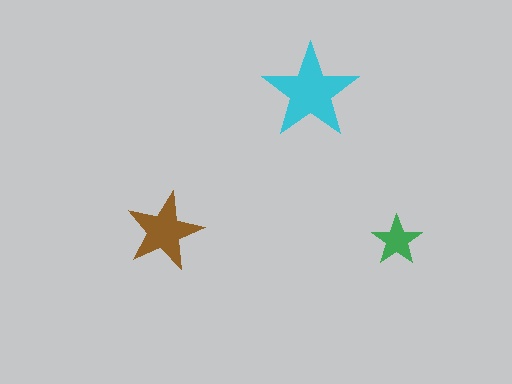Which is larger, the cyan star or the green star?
The cyan one.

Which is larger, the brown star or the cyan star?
The cyan one.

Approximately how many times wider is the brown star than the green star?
About 1.5 times wider.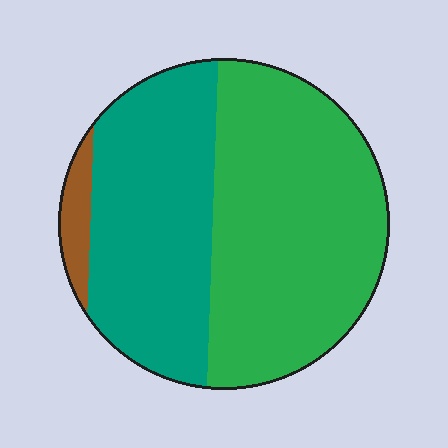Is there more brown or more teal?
Teal.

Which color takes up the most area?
Green, at roughly 55%.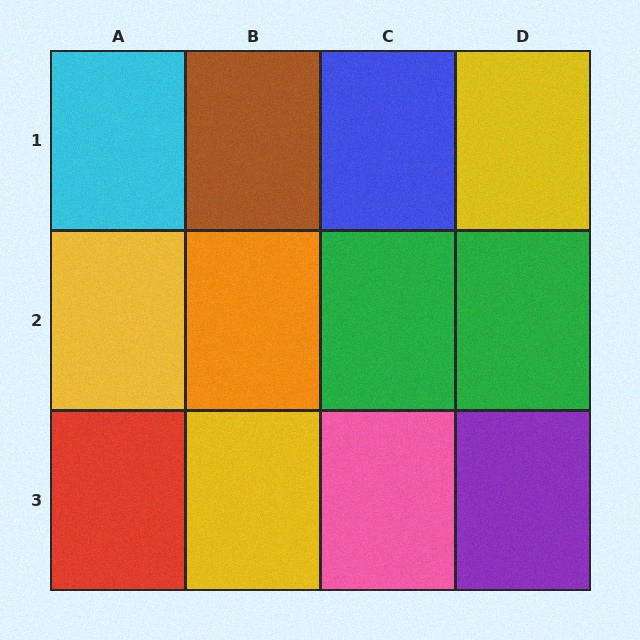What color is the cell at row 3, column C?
Pink.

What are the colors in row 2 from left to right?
Yellow, orange, green, green.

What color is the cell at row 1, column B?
Brown.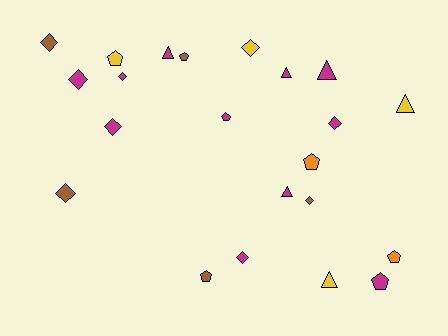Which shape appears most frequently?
Diamond, with 9 objects.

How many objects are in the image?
There are 22 objects.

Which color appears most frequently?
Magenta, with 11 objects.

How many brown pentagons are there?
There are 2 brown pentagons.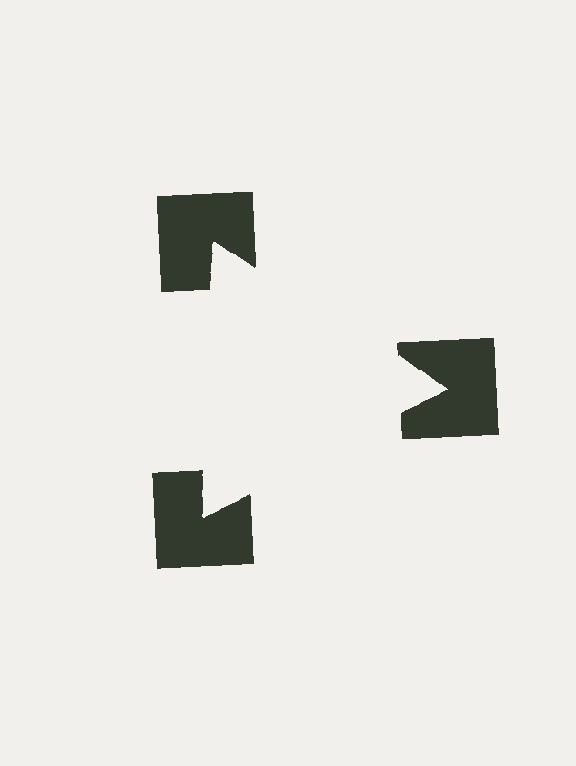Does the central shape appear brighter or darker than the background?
It typically appears slightly brighter than the background, even though no actual brightness change is drawn.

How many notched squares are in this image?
There are 3 — one at each vertex of the illusory triangle.